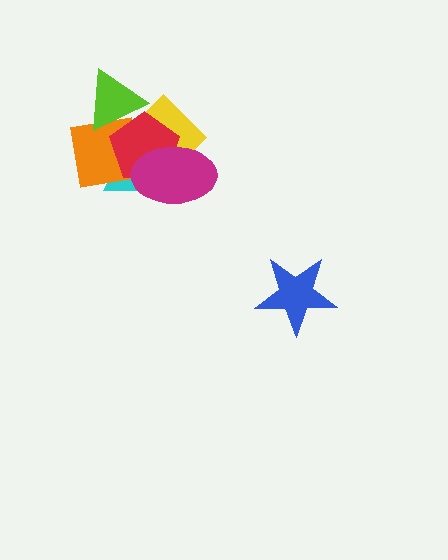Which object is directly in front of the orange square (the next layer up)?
The yellow diamond is directly in front of the orange square.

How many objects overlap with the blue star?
0 objects overlap with the blue star.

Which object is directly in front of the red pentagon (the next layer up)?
The lime triangle is directly in front of the red pentagon.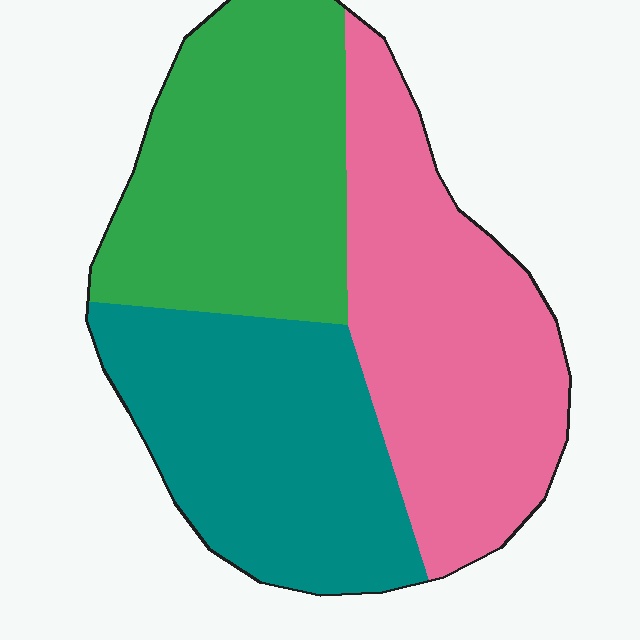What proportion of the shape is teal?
Teal takes up about one third (1/3) of the shape.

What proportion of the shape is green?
Green covers roughly 30% of the shape.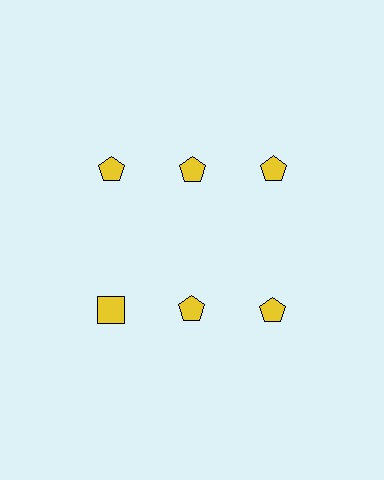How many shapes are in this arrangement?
There are 6 shapes arranged in a grid pattern.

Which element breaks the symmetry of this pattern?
The yellow square in the second row, leftmost column breaks the symmetry. All other shapes are yellow pentagons.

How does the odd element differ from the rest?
It has a different shape: square instead of pentagon.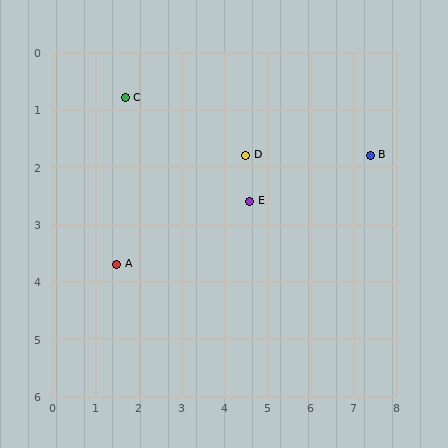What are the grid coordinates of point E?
Point E is at approximately (4.6, 2.6).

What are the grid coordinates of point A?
Point A is at approximately (1.5, 3.7).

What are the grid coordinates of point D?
Point D is at approximately (4.5, 1.8).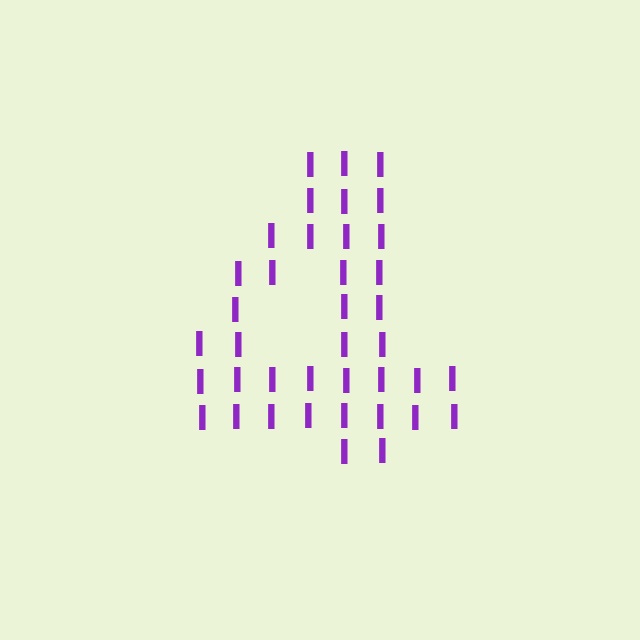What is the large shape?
The large shape is the digit 4.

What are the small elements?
The small elements are letter I's.